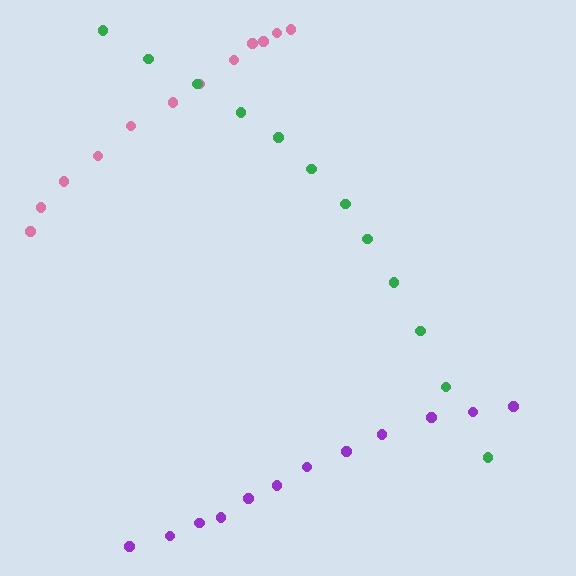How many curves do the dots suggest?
There are 3 distinct paths.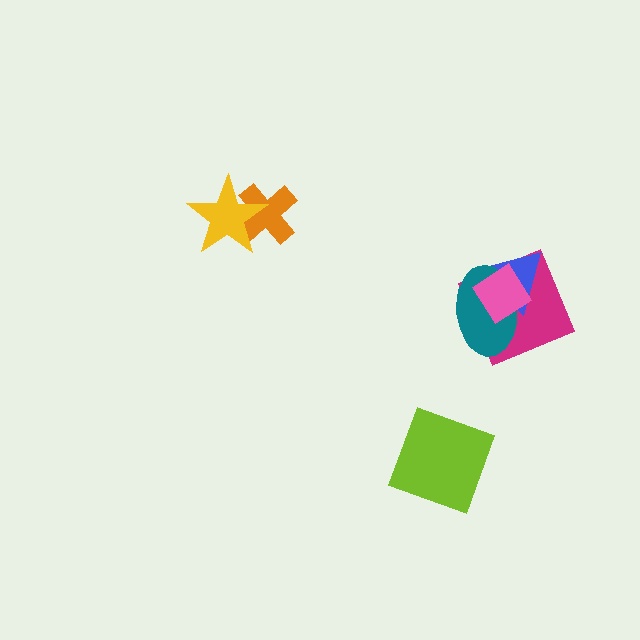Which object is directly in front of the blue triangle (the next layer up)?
The teal ellipse is directly in front of the blue triangle.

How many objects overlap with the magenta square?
3 objects overlap with the magenta square.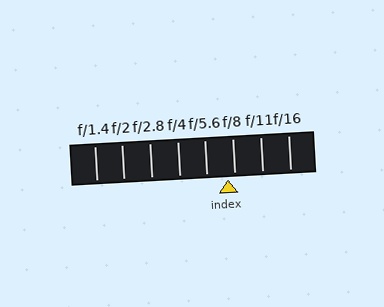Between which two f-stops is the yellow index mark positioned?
The index mark is between f/5.6 and f/8.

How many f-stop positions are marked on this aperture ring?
There are 8 f-stop positions marked.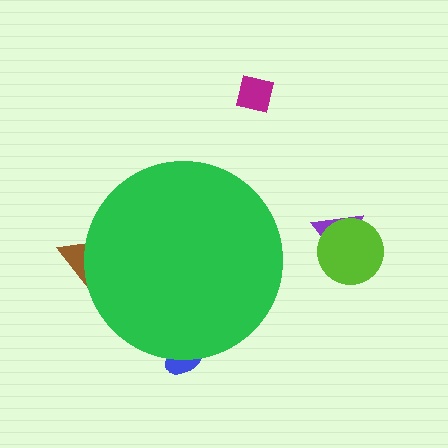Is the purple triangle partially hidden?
No, the purple triangle is fully visible.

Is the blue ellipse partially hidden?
Yes, the blue ellipse is partially hidden behind the green circle.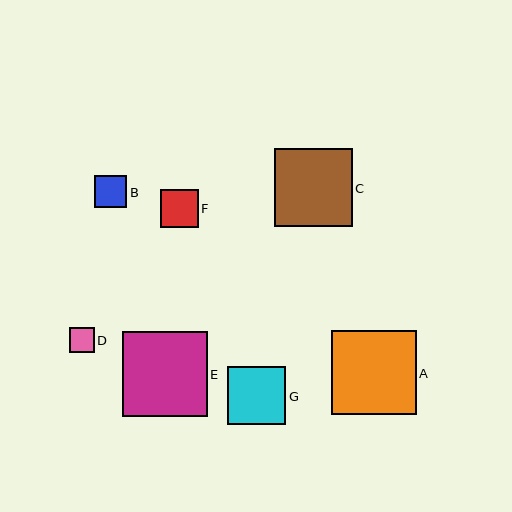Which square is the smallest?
Square D is the smallest with a size of approximately 25 pixels.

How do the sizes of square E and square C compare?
Square E and square C are approximately the same size.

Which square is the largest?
Square E is the largest with a size of approximately 85 pixels.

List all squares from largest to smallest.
From largest to smallest: E, A, C, G, F, B, D.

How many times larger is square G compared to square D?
Square G is approximately 2.3 times the size of square D.